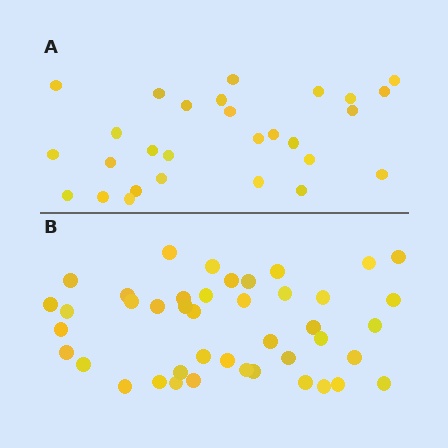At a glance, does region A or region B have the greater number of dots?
Region B (the bottom region) has more dots.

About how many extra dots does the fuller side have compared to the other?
Region B has approximately 15 more dots than region A.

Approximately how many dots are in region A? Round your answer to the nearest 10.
About 30 dots. (The exact count is 28, which rounds to 30.)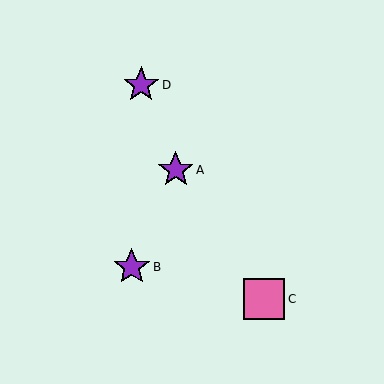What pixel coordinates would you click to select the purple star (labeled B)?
Click at (132, 267) to select the purple star B.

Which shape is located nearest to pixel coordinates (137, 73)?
The purple star (labeled D) at (141, 85) is nearest to that location.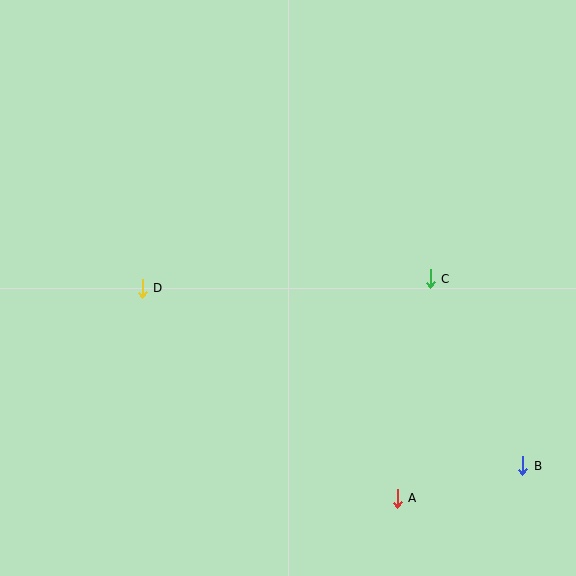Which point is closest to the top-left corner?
Point D is closest to the top-left corner.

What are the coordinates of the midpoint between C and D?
The midpoint between C and D is at (286, 283).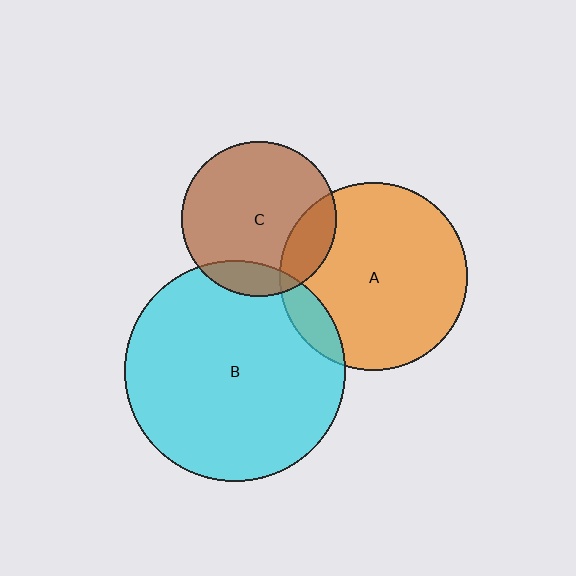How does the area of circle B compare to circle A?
Approximately 1.4 times.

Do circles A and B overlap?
Yes.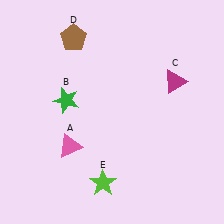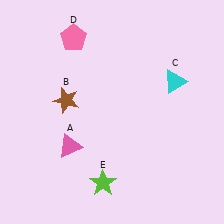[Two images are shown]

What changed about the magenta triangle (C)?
In Image 1, C is magenta. In Image 2, it changed to cyan.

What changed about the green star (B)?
In Image 1, B is green. In Image 2, it changed to brown.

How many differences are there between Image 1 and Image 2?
There are 3 differences between the two images.